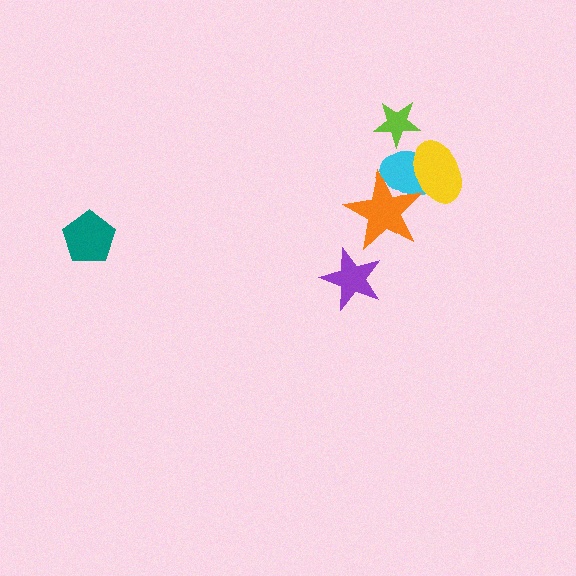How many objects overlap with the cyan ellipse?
2 objects overlap with the cyan ellipse.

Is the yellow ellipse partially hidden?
Yes, it is partially covered by another shape.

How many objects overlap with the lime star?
0 objects overlap with the lime star.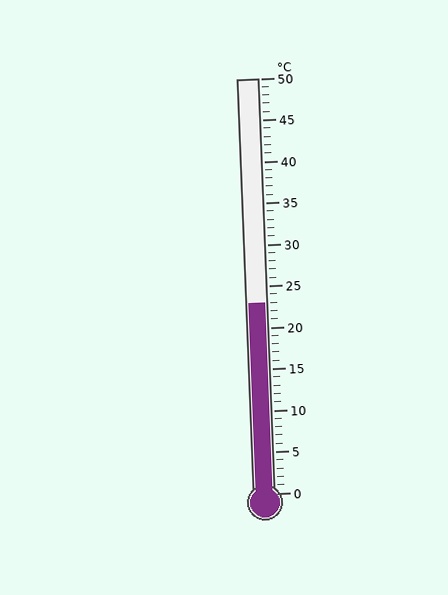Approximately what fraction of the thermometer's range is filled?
The thermometer is filled to approximately 45% of its range.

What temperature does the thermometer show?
The thermometer shows approximately 23°C.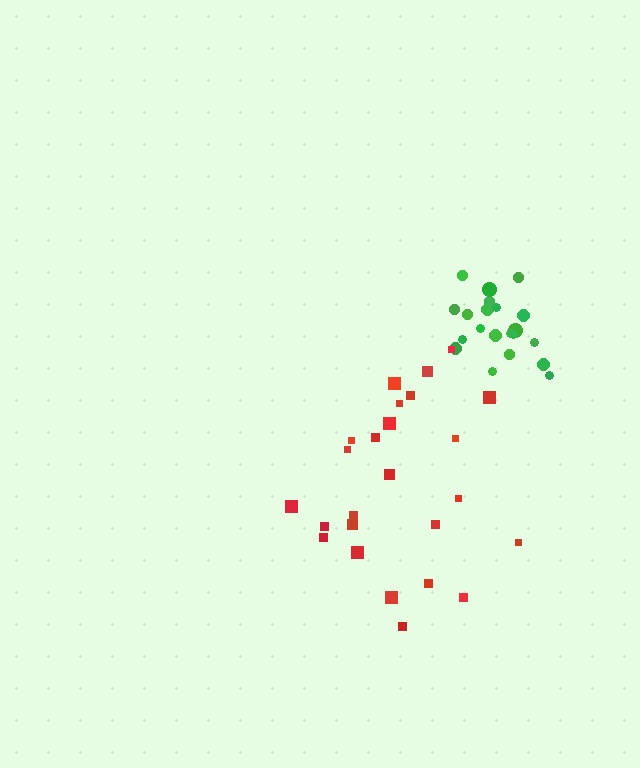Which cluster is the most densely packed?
Green.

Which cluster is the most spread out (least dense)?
Red.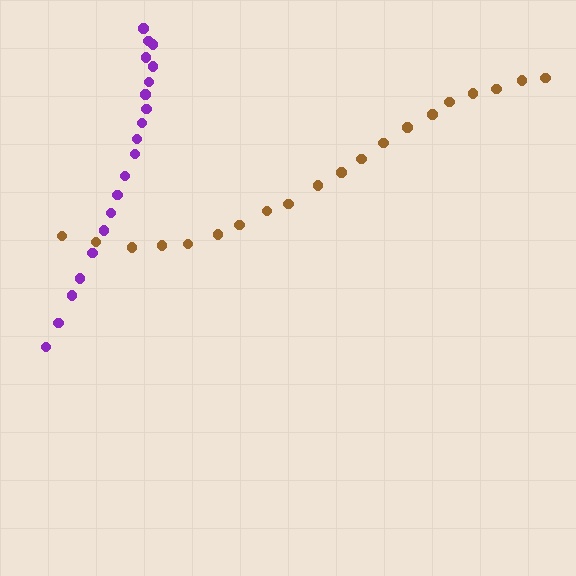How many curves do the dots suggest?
There are 2 distinct paths.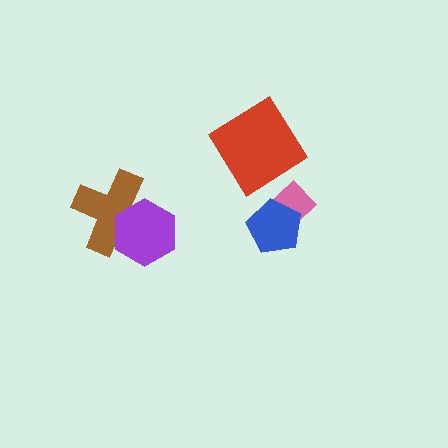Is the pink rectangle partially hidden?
Yes, it is partially covered by another shape.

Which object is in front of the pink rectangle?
The blue pentagon is in front of the pink rectangle.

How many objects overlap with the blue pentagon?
1 object overlaps with the blue pentagon.